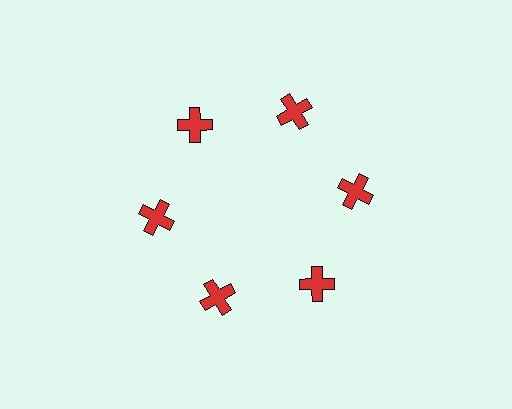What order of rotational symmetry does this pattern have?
This pattern has 6-fold rotational symmetry.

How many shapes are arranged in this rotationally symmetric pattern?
There are 6 shapes, arranged in 6 groups of 1.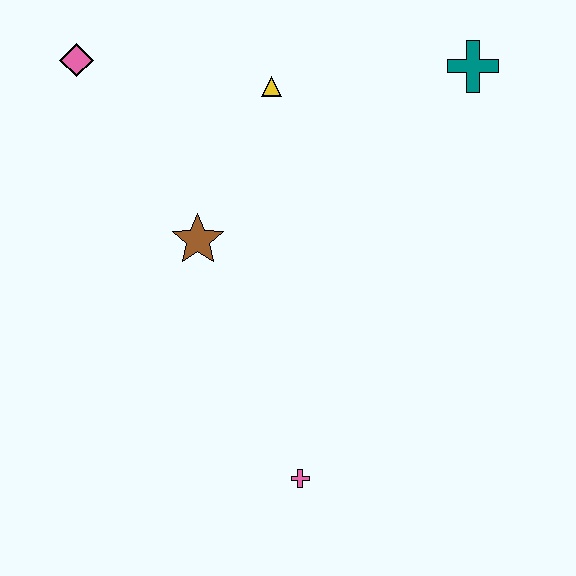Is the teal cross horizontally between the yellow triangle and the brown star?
No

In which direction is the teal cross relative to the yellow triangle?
The teal cross is to the right of the yellow triangle.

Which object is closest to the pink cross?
The brown star is closest to the pink cross.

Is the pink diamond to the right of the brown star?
No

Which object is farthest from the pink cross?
The pink diamond is farthest from the pink cross.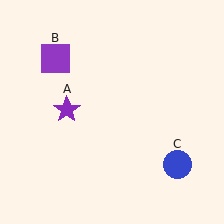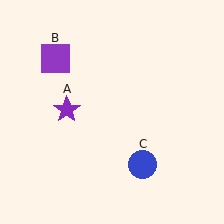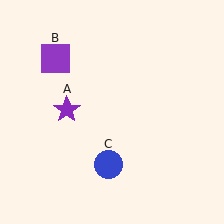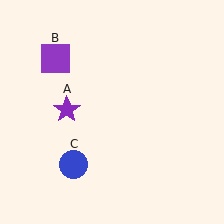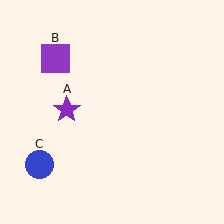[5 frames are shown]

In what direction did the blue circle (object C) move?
The blue circle (object C) moved left.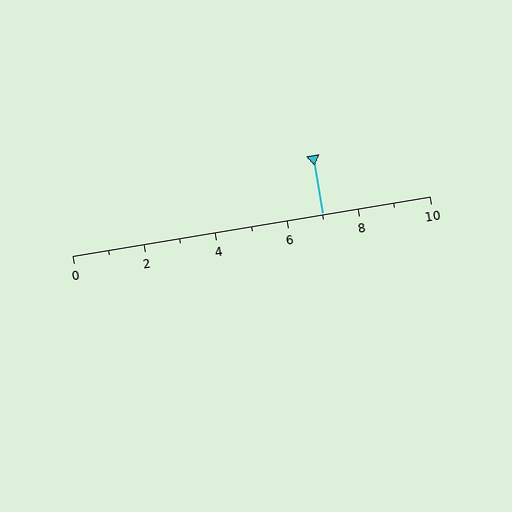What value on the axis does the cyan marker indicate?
The marker indicates approximately 7.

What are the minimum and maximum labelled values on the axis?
The axis runs from 0 to 10.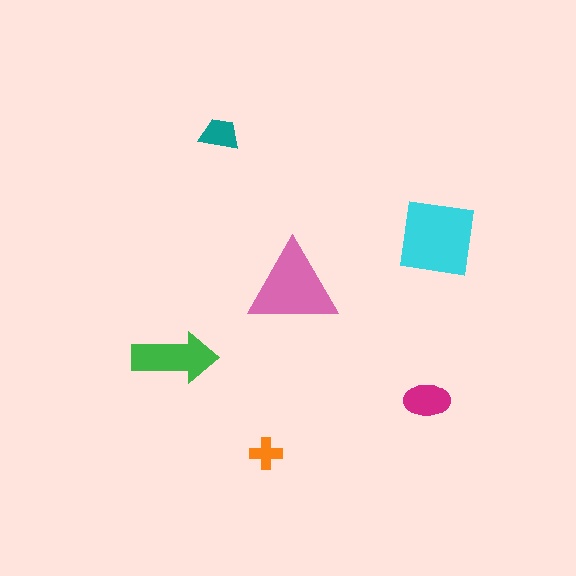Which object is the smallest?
The orange cross.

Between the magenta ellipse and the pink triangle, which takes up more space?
The pink triangle.